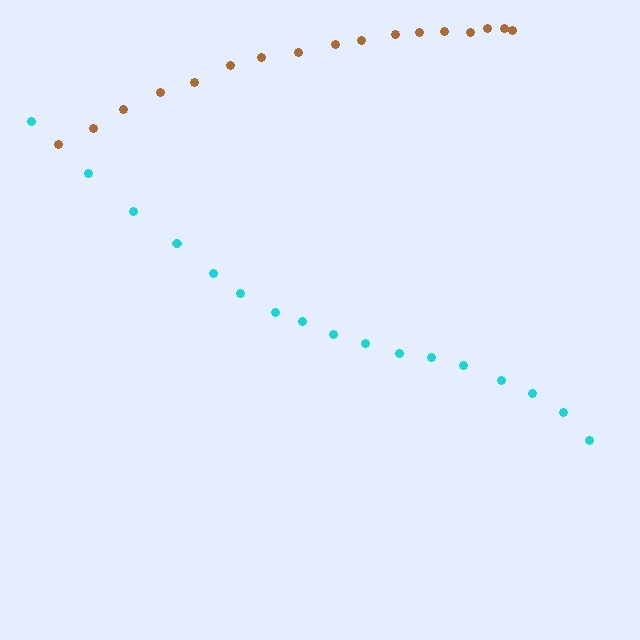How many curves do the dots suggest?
There are 2 distinct paths.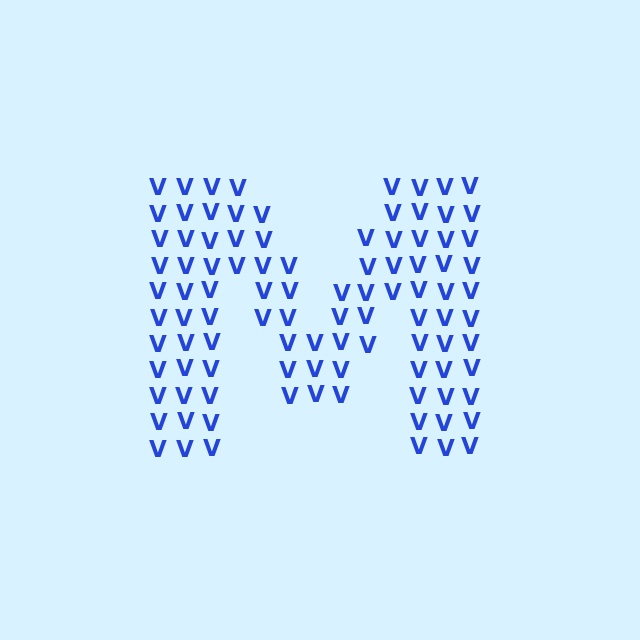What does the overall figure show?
The overall figure shows the letter M.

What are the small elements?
The small elements are letter V's.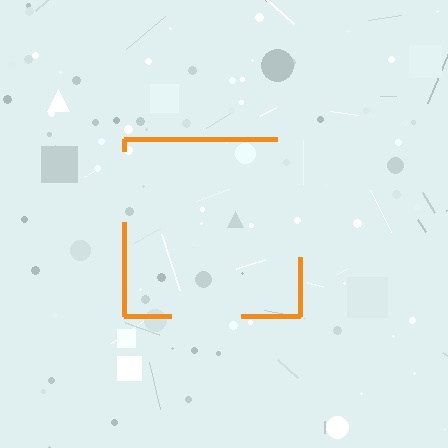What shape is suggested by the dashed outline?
The dashed outline suggests a square.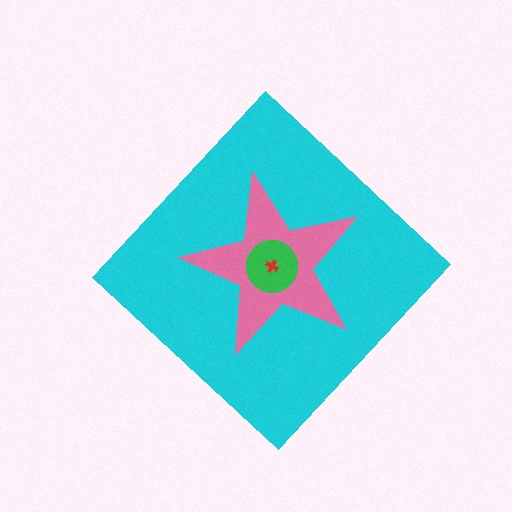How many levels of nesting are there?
4.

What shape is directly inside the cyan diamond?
The pink star.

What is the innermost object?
The red cross.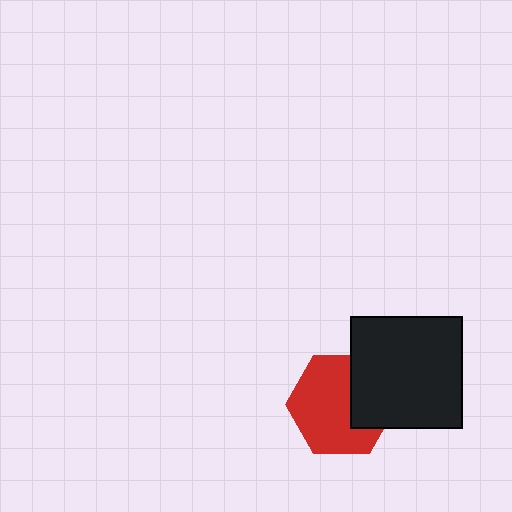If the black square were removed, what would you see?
You would see the complete red hexagon.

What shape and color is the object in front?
The object in front is a black square.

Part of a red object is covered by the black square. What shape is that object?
It is a hexagon.